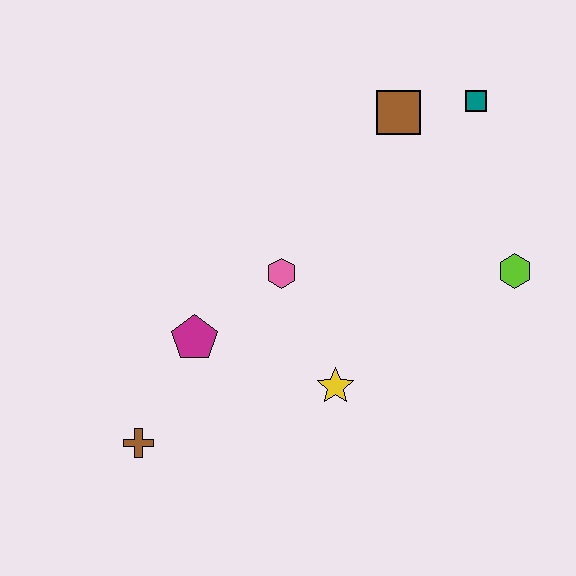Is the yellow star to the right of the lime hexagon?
No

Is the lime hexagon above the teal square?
No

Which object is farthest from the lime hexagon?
The brown cross is farthest from the lime hexagon.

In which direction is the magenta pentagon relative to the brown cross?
The magenta pentagon is above the brown cross.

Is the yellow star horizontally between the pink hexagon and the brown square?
Yes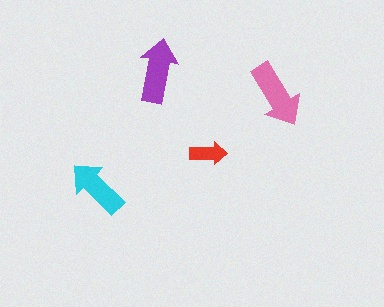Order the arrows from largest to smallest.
the pink one, the purple one, the cyan one, the red one.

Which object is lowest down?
The cyan arrow is bottommost.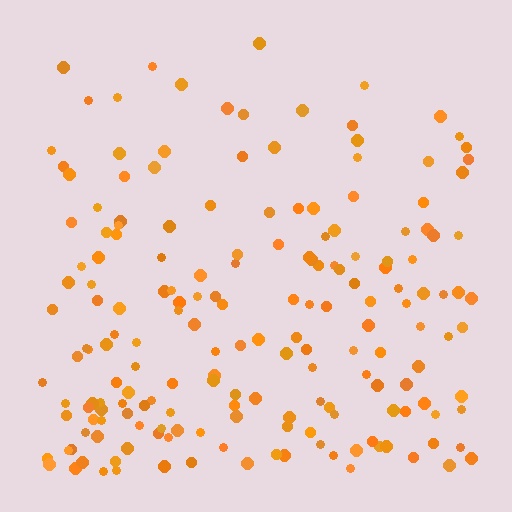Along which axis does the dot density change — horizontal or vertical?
Vertical.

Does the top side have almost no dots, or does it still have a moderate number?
Still a moderate number, just noticeably fewer than the bottom.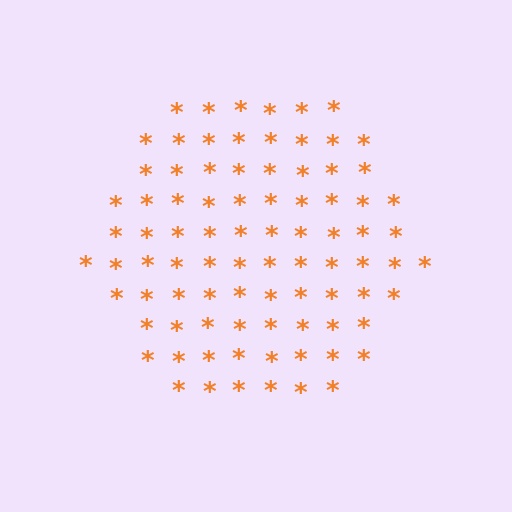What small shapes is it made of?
It is made of small asterisks.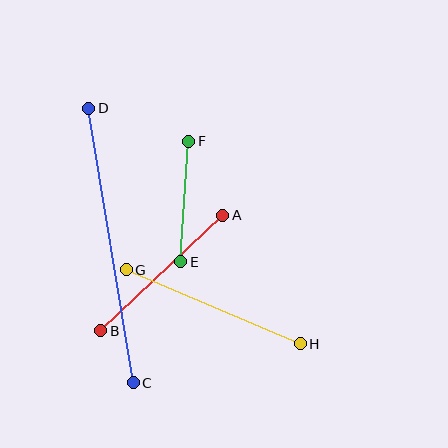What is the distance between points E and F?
The distance is approximately 121 pixels.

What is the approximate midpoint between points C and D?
The midpoint is at approximately (111, 245) pixels.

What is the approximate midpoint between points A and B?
The midpoint is at approximately (162, 273) pixels.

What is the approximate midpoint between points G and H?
The midpoint is at approximately (213, 307) pixels.